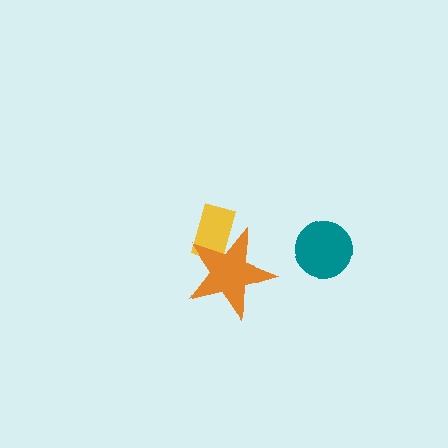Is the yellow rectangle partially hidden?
Yes, it is partially covered by another shape.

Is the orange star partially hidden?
No, no other shape covers it.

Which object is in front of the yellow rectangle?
The orange star is in front of the yellow rectangle.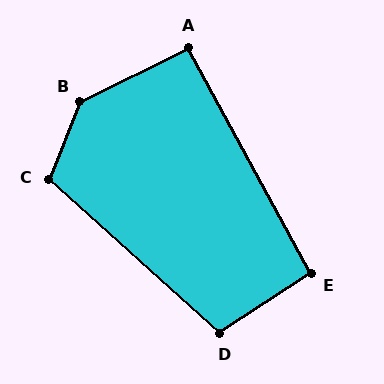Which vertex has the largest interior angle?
B, at approximately 138 degrees.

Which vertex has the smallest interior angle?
A, at approximately 92 degrees.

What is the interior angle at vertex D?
Approximately 105 degrees (obtuse).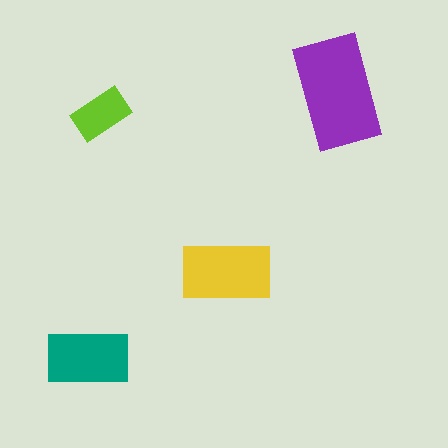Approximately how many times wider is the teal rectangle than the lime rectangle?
About 1.5 times wider.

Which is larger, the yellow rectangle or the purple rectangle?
The purple one.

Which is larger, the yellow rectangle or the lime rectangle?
The yellow one.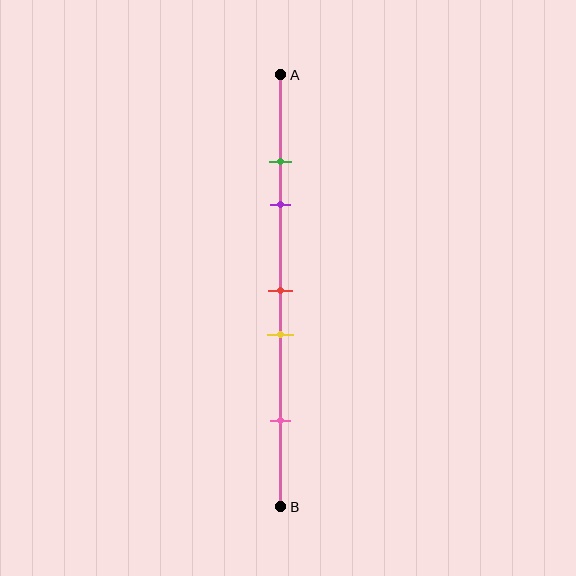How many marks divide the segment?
There are 5 marks dividing the segment.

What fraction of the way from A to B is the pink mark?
The pink mark is approximately 80% (0.8) of the way from A to B.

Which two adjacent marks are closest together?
The green and purple marks are the closest adjacent pair.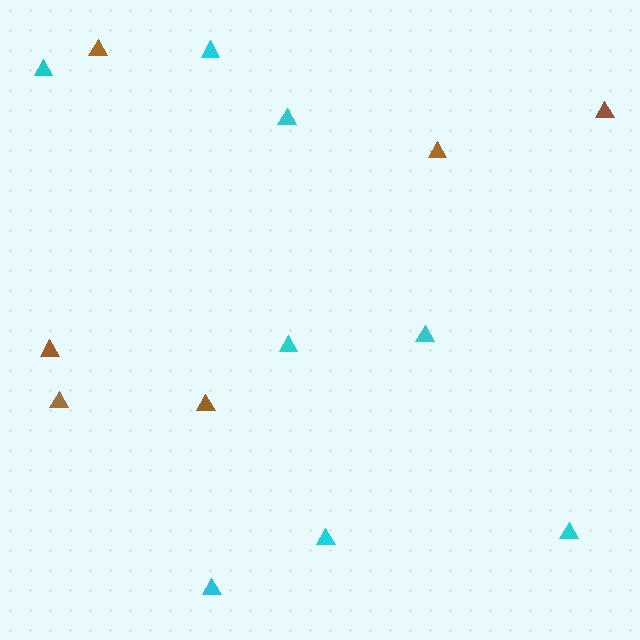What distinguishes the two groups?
There are 2 groups: one group of cyan triangles (8) and one group of brown triangles (6).